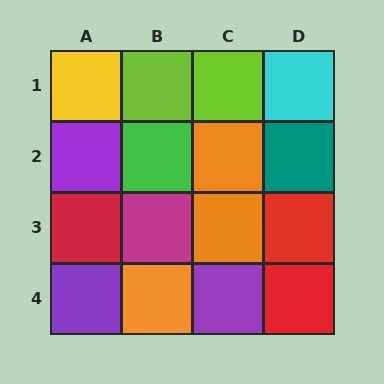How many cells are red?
3 cells are red.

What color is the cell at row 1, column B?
Lime.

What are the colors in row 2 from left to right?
Purple, green, orange, teal.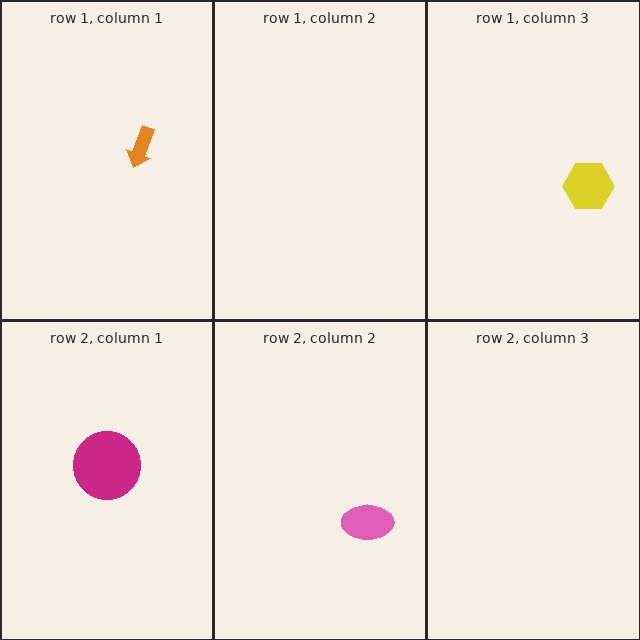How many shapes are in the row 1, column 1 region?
1.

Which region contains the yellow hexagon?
The row 1, column 3 region.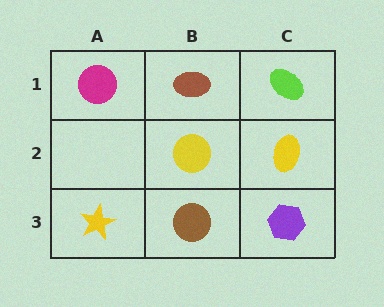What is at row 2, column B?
A yellow circle.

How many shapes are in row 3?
3 shapes.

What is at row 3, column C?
A purple hexagon.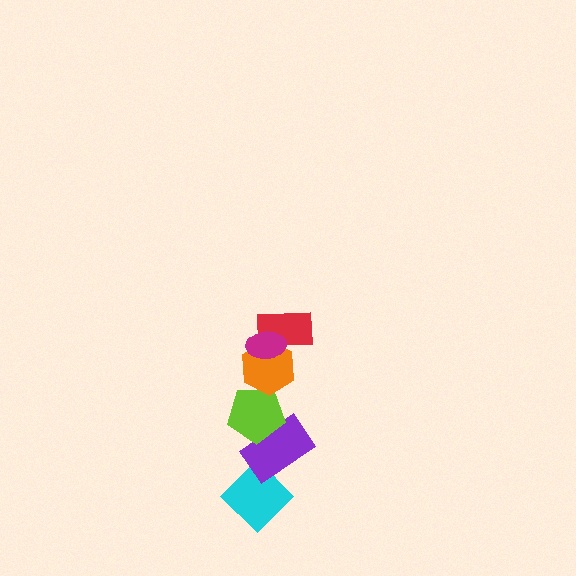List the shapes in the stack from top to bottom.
From top to bottom: the magenta ellipse, the red rectangle, the orange hexagon, the lime pentagon, the purple rectangle, the cyan diamond.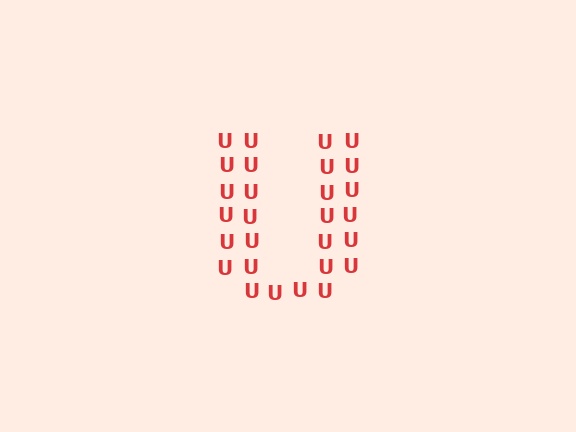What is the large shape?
The large shape is the letter U.